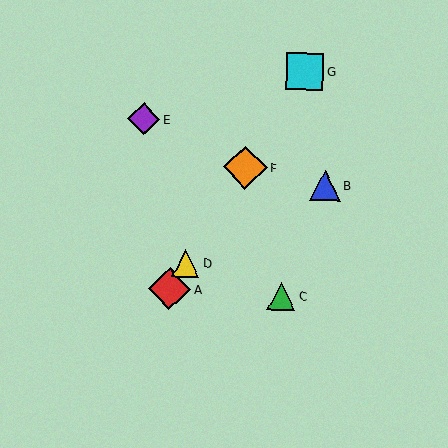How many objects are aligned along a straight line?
4 objects (A, D, F, G) are aligned along a straight line.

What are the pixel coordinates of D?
Object D is at (186, 263).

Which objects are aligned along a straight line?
Objects A, D, F, G are aligned along a straight line.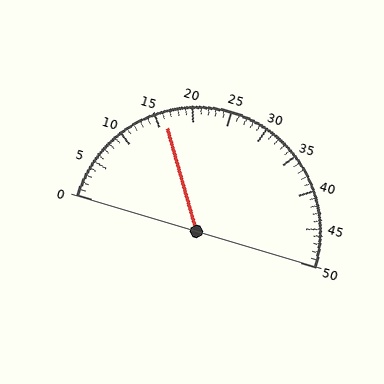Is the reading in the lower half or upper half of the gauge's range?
The reading is in the lower half of the range (0 to 50).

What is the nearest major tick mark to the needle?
The nearest major tick mark is 15.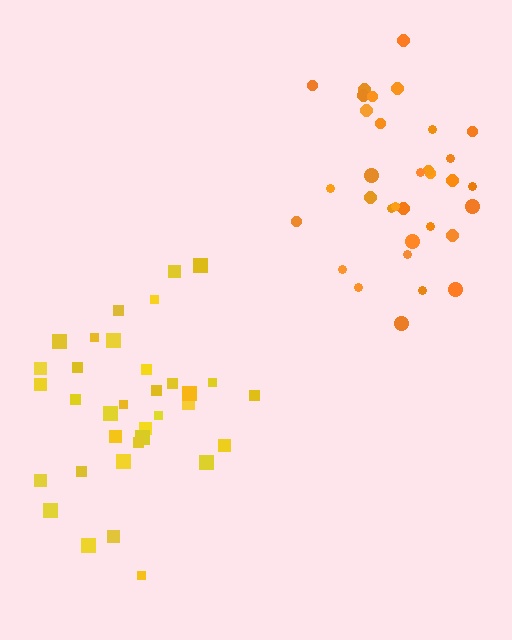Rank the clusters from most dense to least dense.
yellow, orange.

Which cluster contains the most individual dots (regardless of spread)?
Yellow (34).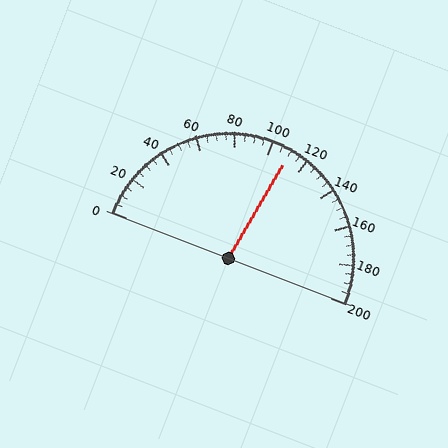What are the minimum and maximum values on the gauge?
The gauge ranges from 0 to 200.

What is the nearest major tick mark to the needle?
The nearest major tick mark is 120.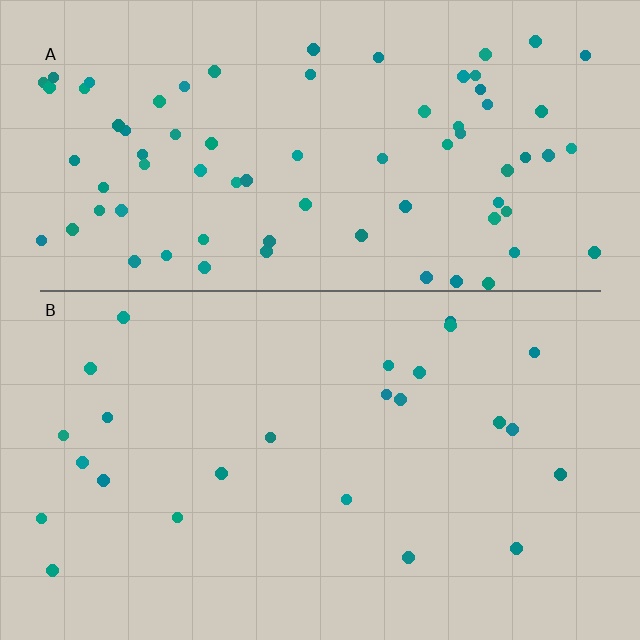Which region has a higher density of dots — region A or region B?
A (the top).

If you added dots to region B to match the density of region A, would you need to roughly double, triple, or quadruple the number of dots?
Approximately triple.